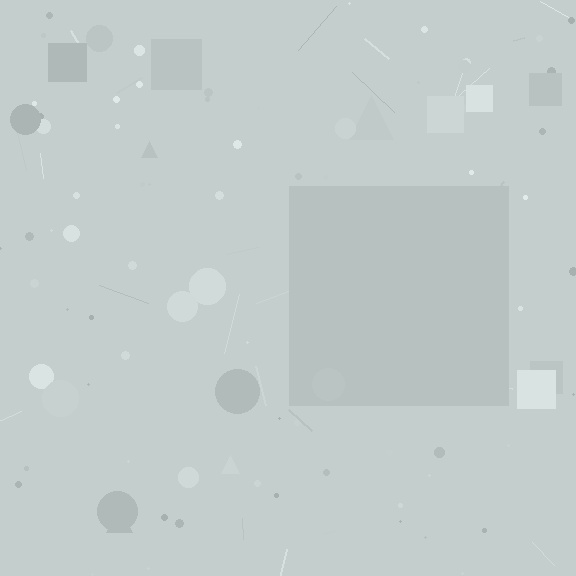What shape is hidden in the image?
A square is hidden in the image.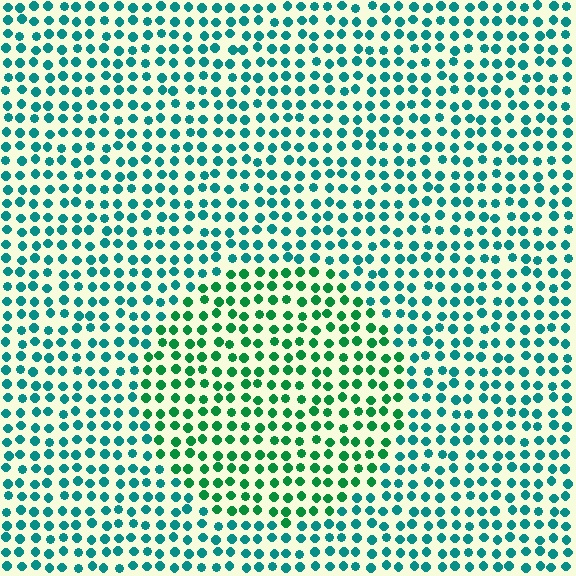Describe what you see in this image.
The image is filled with small teal elements in a uniform arrangement. A circle-shaped region is visible where the elements are tinted to a slightly different hue, forming a subtle color boundary.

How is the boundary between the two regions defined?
The boundary is defined purely by a slight shift in hue (about 35 degrees). Spacing, size, and orientation are identical on both sides.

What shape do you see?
I see a circle.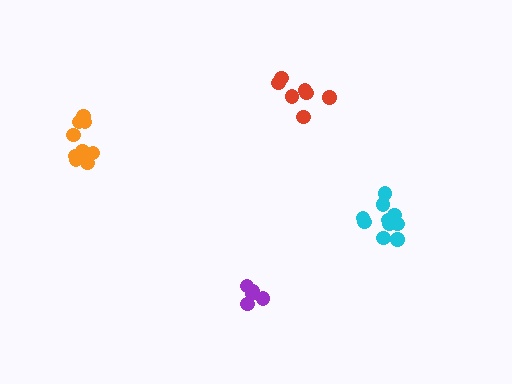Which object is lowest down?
The purple cluster is bottommost.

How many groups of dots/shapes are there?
There are 4 groups.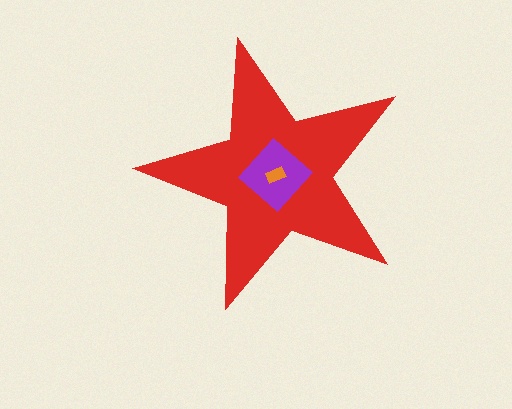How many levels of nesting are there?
3.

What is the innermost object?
The orange rectangle.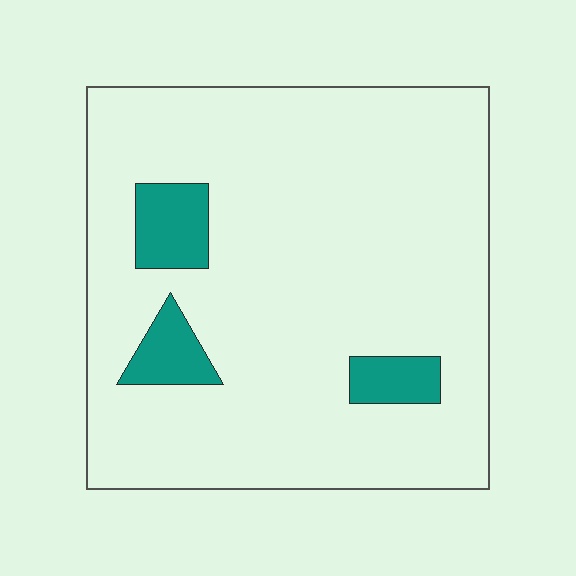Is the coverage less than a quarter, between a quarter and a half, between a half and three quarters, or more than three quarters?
Less than a quarter.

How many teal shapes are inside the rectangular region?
3.